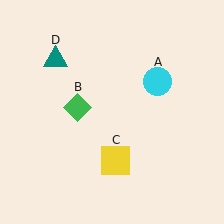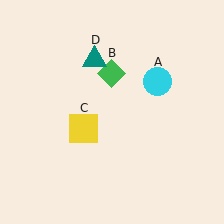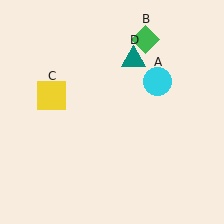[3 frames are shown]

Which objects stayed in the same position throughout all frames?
Cyan circle (object A) remained stationary.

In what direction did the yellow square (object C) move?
The yellow square (object C) moved up and to the left.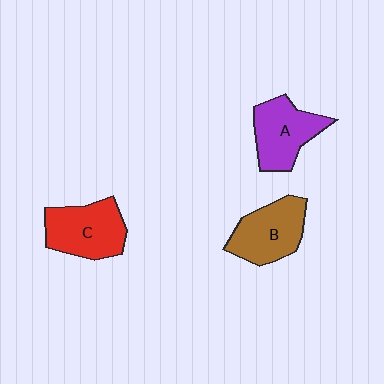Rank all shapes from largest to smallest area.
From largest to smallest: C (red), B (brown), A (purple).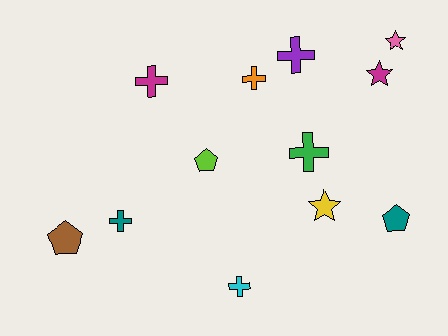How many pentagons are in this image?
There are 3 pentagons.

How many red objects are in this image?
There are no red objects.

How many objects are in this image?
There are 12 objects.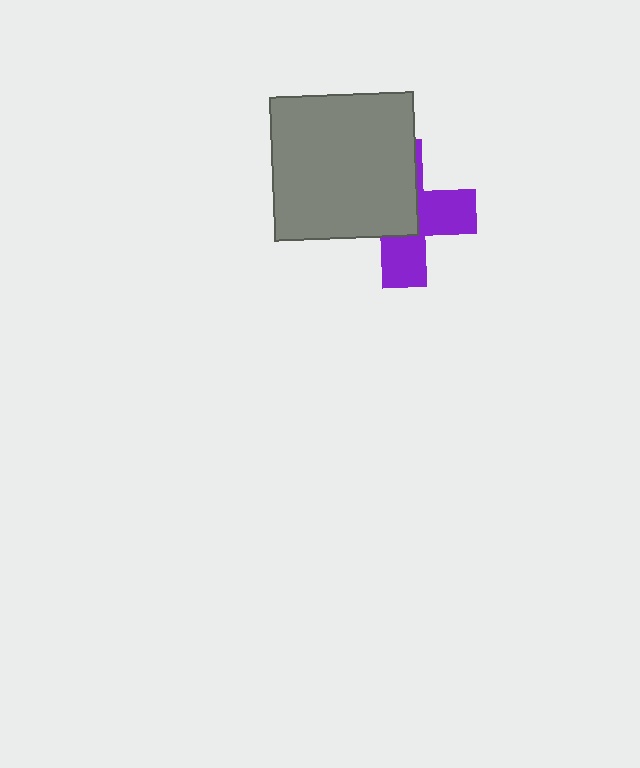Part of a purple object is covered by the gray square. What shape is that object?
It is a cross.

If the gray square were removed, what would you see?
You would see the complete purple cross.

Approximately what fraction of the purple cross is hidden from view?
Roughly 53% of the purple cross is hidden behind the gray square.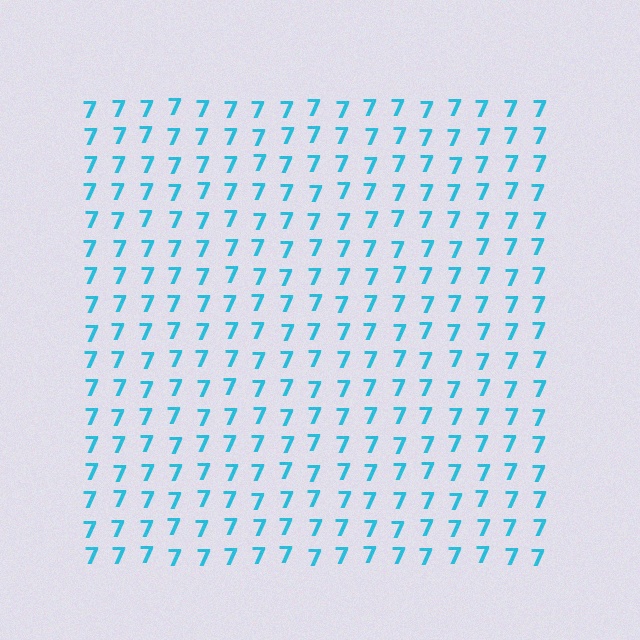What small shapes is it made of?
It is made of small digit 7's.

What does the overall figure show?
The overall figure shows a square.